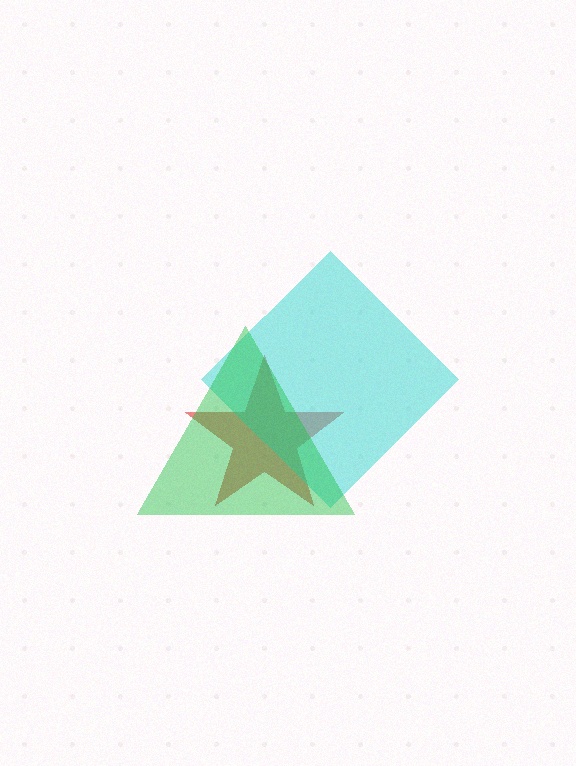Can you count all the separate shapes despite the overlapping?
Yes, there are 3 separate shapes.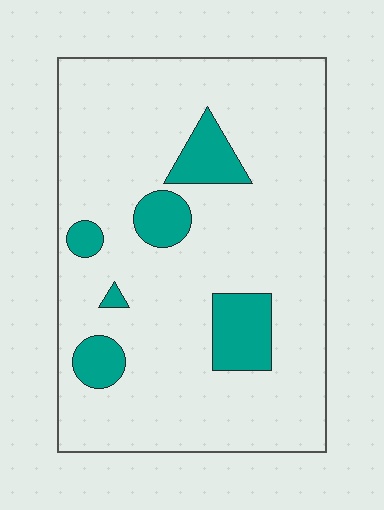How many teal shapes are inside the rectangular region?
6.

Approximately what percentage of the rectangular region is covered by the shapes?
Approximately 15%.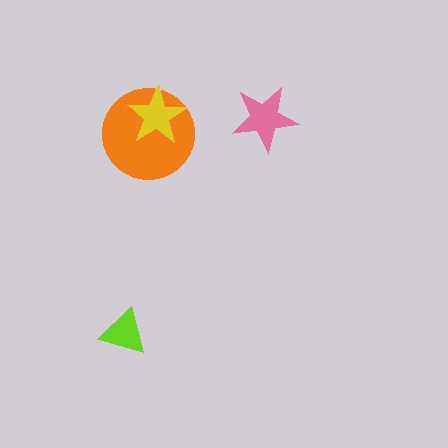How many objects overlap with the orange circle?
1 object overlaps with the orange circle.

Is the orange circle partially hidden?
Yes, it is partially covered by another shape.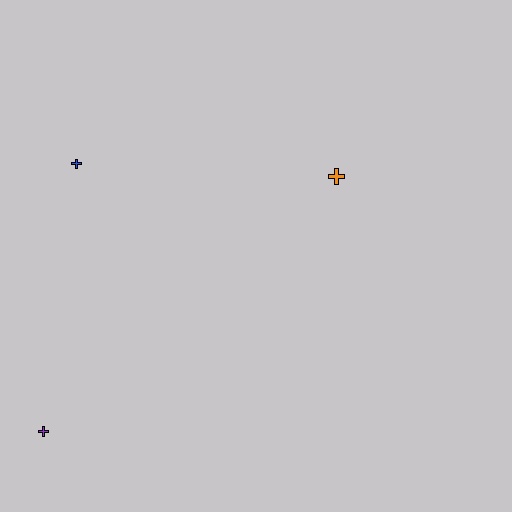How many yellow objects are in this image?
There are no yellow objects.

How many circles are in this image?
There are no circles.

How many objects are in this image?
There are 3 objects.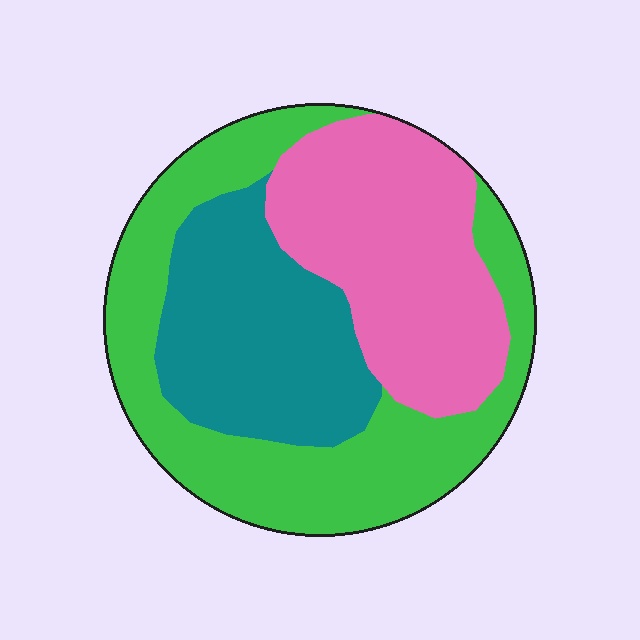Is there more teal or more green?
Green.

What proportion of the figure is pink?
Pink takes up about one third (1/3) of the figure.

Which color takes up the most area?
Green, at roughly 40%.